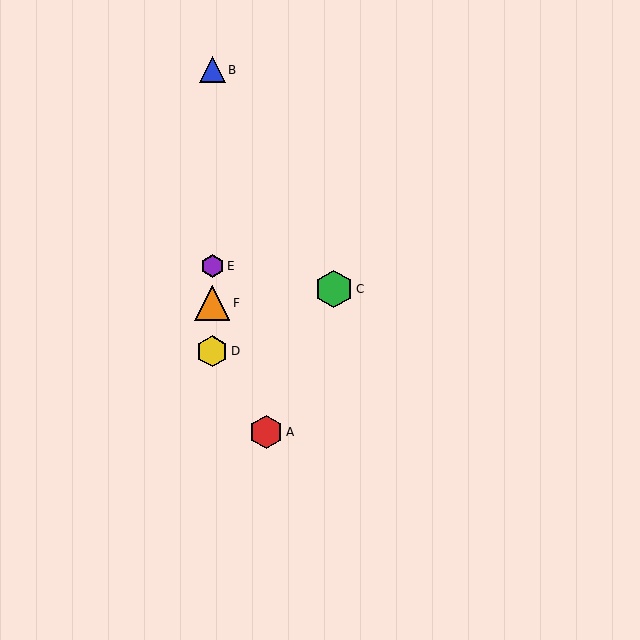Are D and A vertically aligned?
No, D is at x≈212 and A is at x≈266.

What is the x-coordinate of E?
Object E is at x≈212.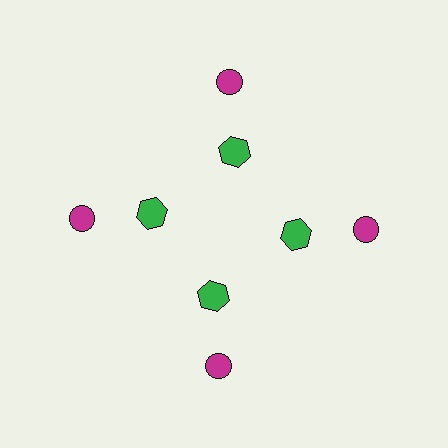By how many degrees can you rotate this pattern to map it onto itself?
The pattern maps onto itself every 90 degrees of rotation.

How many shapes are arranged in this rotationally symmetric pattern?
There are 8 shapes, arranged in 4 groups of 2.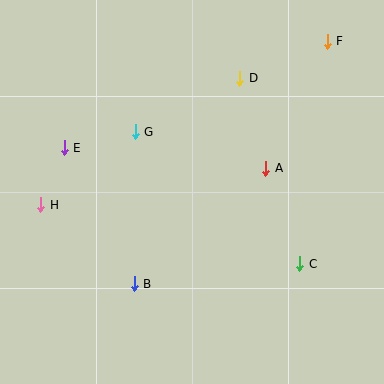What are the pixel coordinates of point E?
Point E is at (64, 148).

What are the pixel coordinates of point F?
Point F is at (327, 41).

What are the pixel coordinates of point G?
Point G is at (135, 132).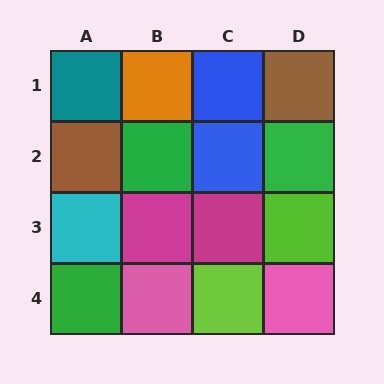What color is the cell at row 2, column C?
Blue.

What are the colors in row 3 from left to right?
Cyan, magenta, magenta, lime.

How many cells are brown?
2 cells are brown.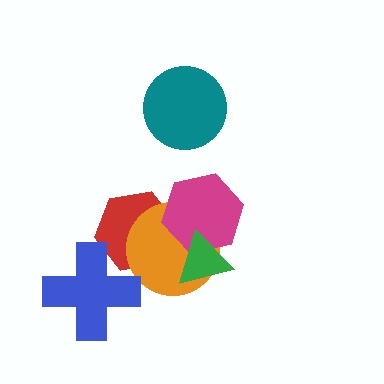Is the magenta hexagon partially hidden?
Yes, it is partially covered by another shape.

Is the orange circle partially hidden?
Yes, it is partially covered by another shape.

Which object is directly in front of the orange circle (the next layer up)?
The magenta hexagon is directly in front of the orange circle.